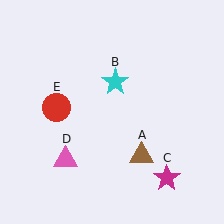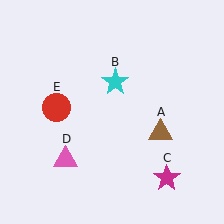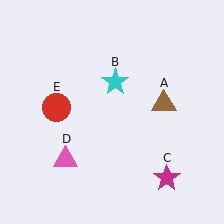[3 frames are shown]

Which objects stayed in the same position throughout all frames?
Cyan star (object B) and magenta star (object C) and pink triangle (object D) and red circle (object E) remained stationary.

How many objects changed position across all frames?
1 object changed position: brown triangle (object A).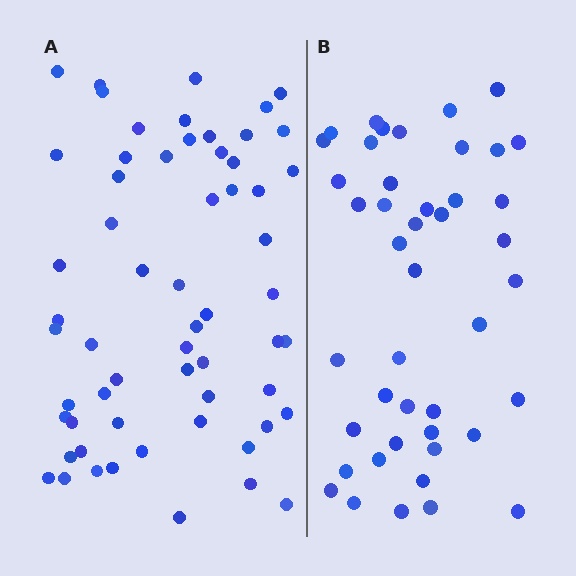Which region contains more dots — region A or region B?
Region A (the left region) has more dots.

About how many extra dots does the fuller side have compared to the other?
Region A has approximately 15 more dots than region B.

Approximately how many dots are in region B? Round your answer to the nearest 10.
About 40 dots. (The exact count is 44, which rounds to 40.)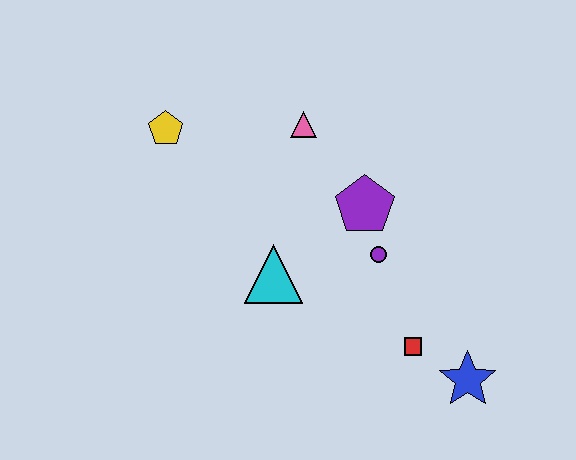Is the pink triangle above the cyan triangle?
Yes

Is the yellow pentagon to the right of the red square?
No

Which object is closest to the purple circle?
The purple pentagon is closest to the purple circle.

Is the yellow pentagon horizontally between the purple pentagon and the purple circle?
No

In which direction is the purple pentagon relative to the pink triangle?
The purple pentagon is below the pink triangle.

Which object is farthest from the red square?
The yellow pentagon is farthest from the red square.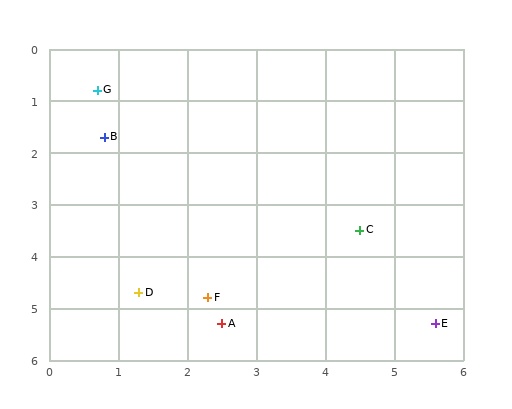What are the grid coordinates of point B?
Point B is at approximately (0.8, 1.7).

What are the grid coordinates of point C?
Point C is at approximately (4.5, 3.5).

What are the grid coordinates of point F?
Point F is at approximately (2.3, 4.8).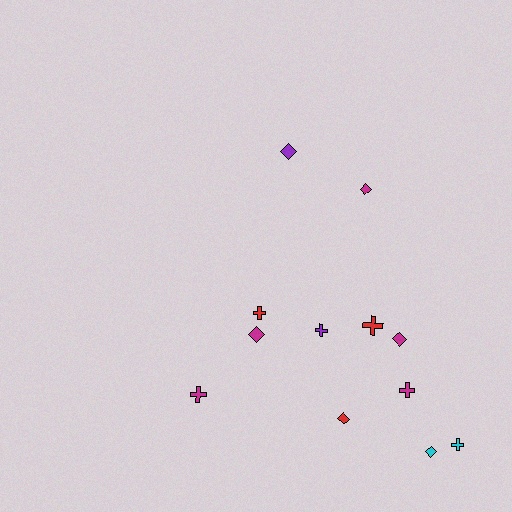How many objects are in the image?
There are 12 objects.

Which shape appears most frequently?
Cross, with 6 objects.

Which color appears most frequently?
Magenta, with 5 objects.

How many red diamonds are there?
There is 1 red diamond.